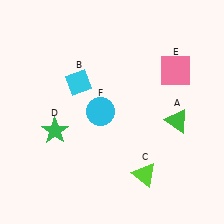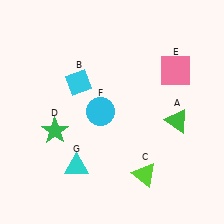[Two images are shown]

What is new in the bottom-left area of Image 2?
A cyan triangle (G) was added in the bottom-left area of Image 2.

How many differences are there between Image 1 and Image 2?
There is 1 difference between the two images.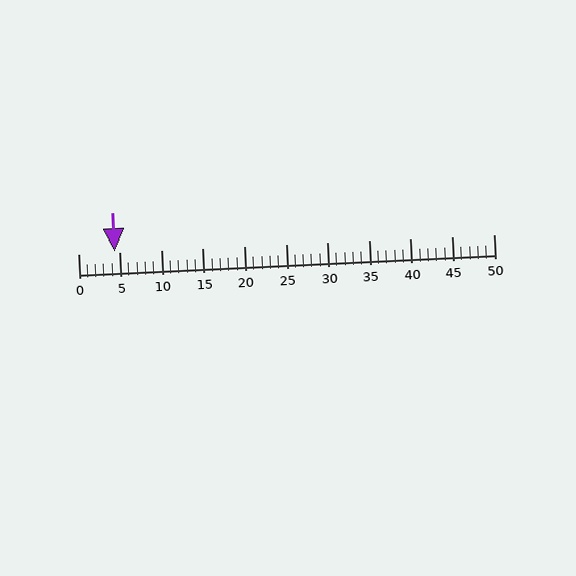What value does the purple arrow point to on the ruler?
The purple arrow points to approximately 4.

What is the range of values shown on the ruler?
The ruler shows values from 0 to 50.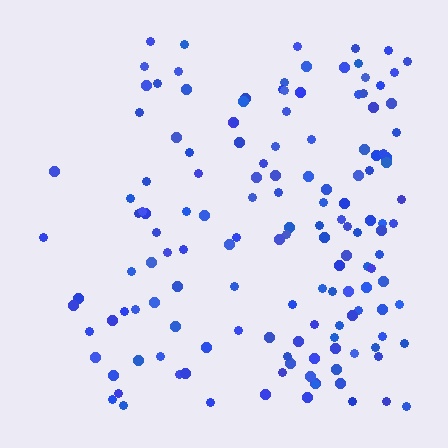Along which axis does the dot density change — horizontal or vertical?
Horizontal.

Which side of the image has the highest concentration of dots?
The right.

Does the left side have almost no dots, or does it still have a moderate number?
Still a moderate number, just noticeably fewer than the right.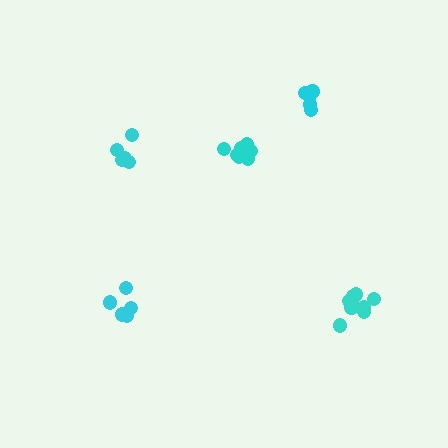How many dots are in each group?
Group 1: 10 dots, Group 2: 5 dots, Group 3: 9 dots, Group 4: 7 dots, Group 5: 5 dots (36 total).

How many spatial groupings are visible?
There are 5 spatial groupings.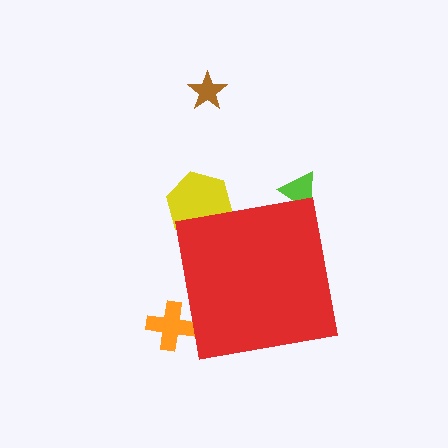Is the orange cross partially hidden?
Yes, the orange cross is partially hidden behind the red square.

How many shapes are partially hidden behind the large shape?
3 shapes are partially hidden.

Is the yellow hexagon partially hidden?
Yes, the yellow hexagon is partially hidden behind the red square.